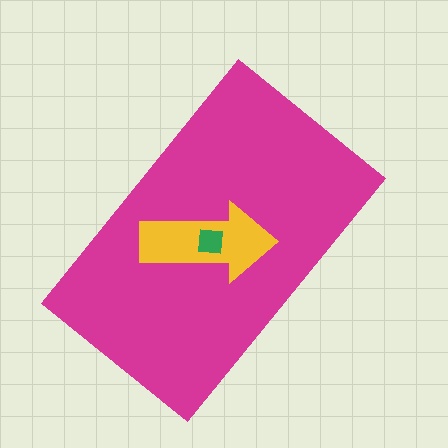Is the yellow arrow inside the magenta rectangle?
Yes.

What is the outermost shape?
The magenta rectangle.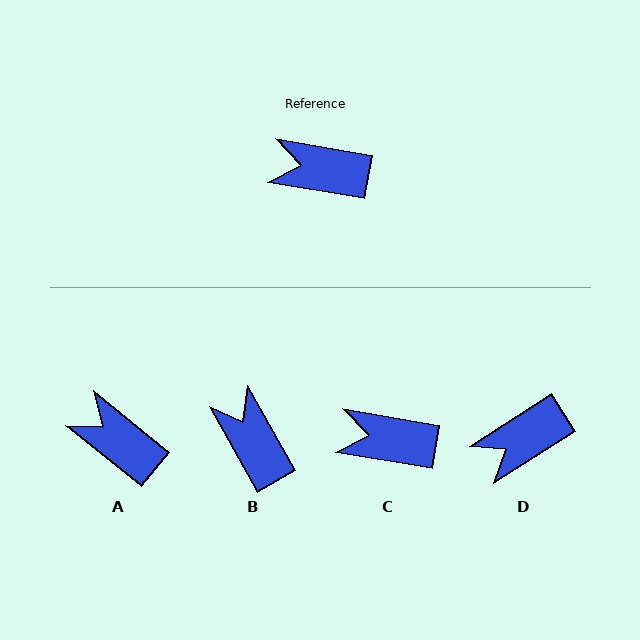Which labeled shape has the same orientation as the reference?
C.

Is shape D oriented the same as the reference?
No, it is off by about 42 degrees.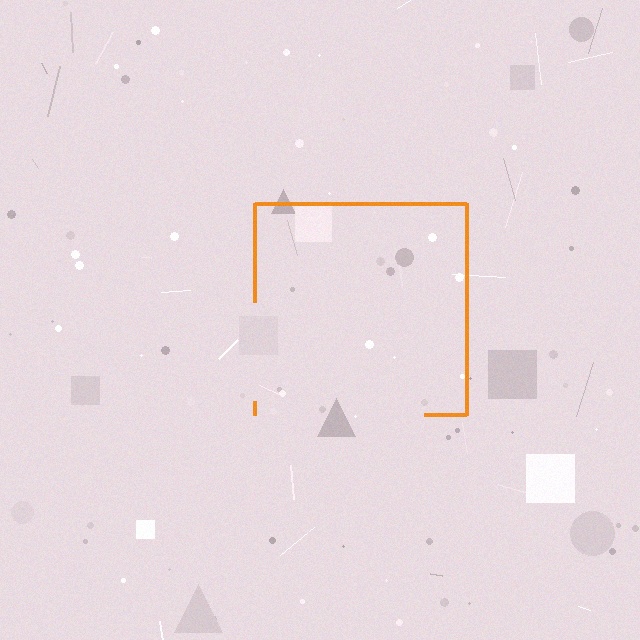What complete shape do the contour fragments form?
The contour fragments form a square.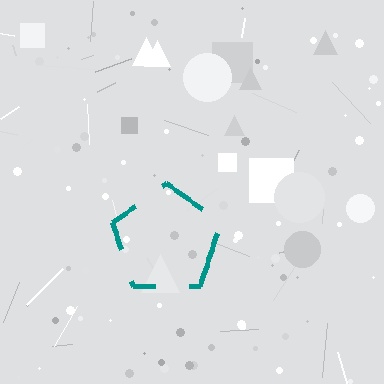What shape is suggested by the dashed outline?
The dashed outline suggests a pentagon.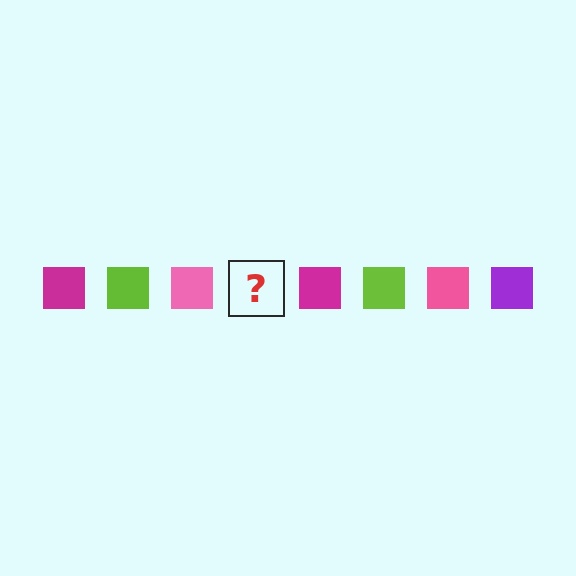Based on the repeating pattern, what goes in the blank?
The blank should be a purple square.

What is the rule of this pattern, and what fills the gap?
The rule is that the pattern cycles through magenta, lime, pink, purple squares. The gap should be filled with a purple square.